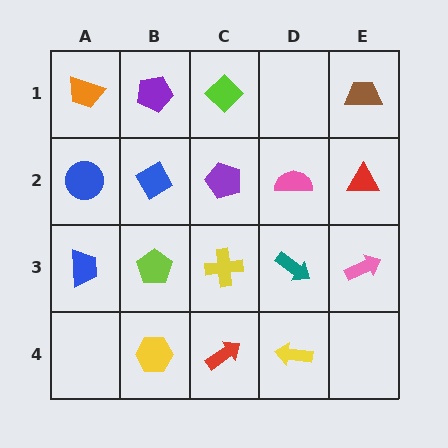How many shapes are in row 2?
5 shapes.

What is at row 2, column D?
A pink semicircle.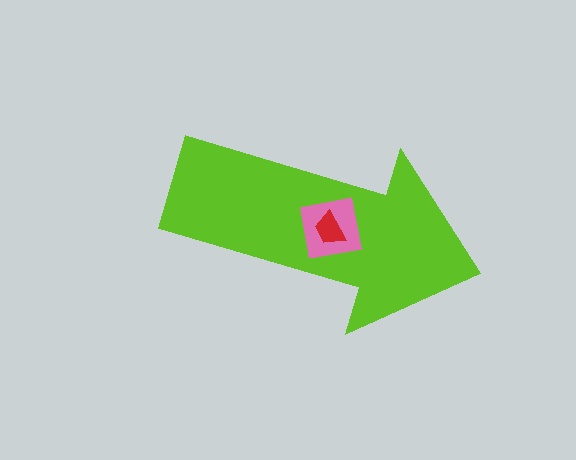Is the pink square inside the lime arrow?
Yes.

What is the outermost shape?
The lime arrow.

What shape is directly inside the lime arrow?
The pink square.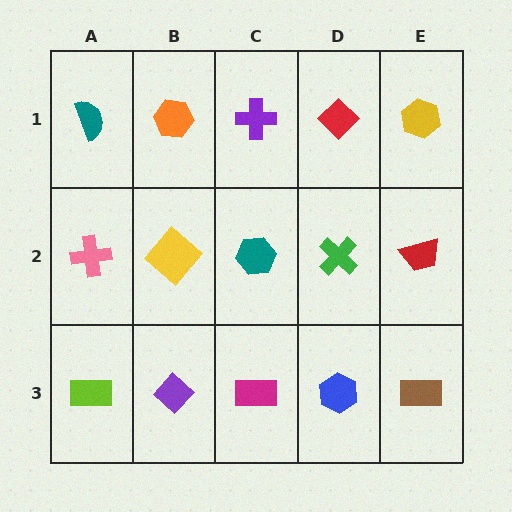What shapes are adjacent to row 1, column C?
A teal hexagon (row 2, column C), an orange hexagon (row 1, column B), a red diamond (row 1, column D).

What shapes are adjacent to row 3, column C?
A teal hexagon (row 2, column C), a purple diamond (row 3, column B), a blue hexagon (row 3, column D).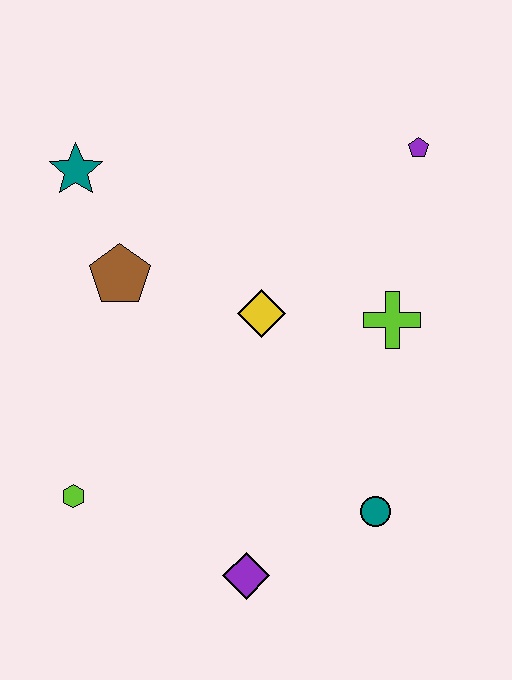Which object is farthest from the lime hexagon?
The purple pentagon is farthest from the lime hexagon.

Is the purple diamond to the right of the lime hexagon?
Yes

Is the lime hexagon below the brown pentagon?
Yes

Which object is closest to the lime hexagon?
The purple diamond is closest to the lime hexagon.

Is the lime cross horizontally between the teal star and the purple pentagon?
Yes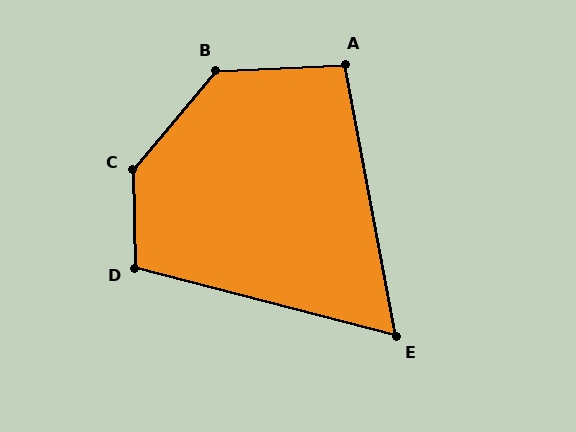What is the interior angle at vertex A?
Approximately 98 degrees (obtuse).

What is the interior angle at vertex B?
Approximately 133 degrees (obtuse).